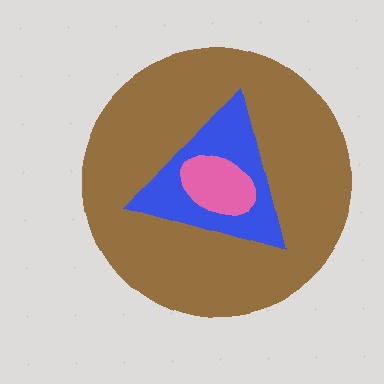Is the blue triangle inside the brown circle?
Yes.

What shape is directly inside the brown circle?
The blue triangle.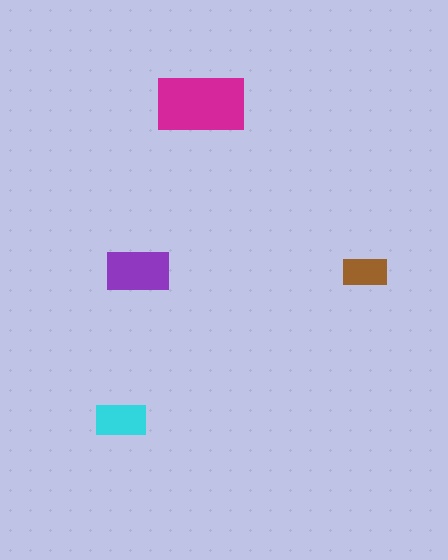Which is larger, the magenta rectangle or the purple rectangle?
The magenta one.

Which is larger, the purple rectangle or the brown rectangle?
The purple one.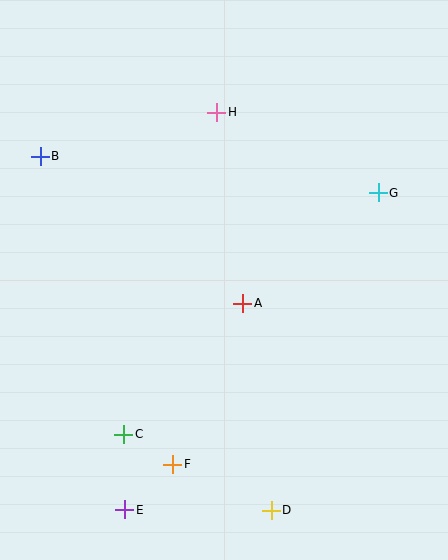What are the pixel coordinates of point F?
Point F is at (173, 464).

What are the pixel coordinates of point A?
Point A is at (243, 303).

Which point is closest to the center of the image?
Point A at (243, 303) is closest to the center.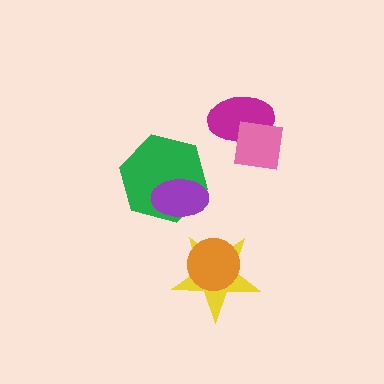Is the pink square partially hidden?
No, no other shape covers it.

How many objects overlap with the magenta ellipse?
1 object overlaps with the magenta ellipse.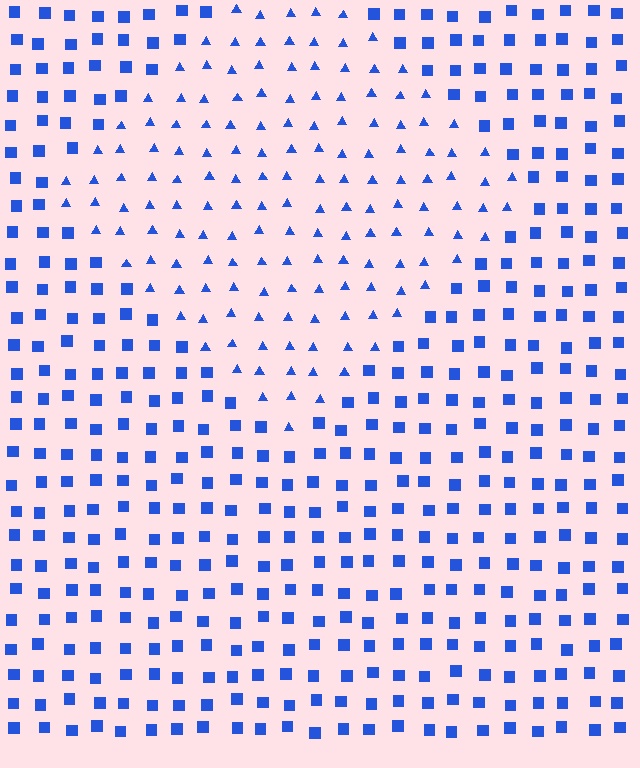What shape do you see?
I see a diamond.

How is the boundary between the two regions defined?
The boundary is defined by a change in element shape: triangles inside vs. squares outside. All elements share the same color and spacing.